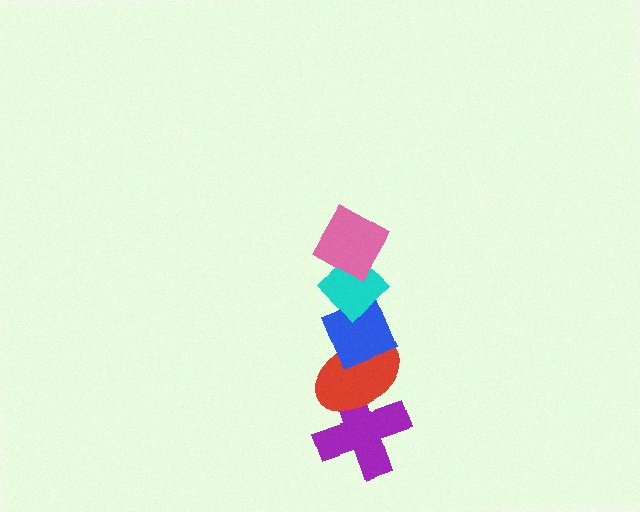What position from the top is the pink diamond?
The pink diamond is 1st from the top.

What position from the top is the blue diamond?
The blue diamond is 3rd from the top.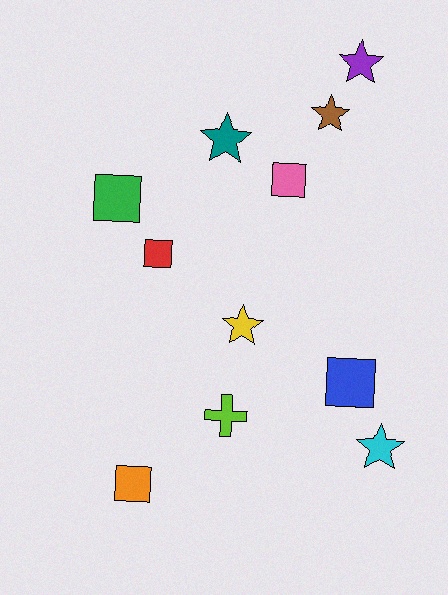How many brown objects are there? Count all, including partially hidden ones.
There is 1 brown object.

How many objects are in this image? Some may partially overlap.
There are 11 objects.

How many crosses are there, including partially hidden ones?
There is 1 cross.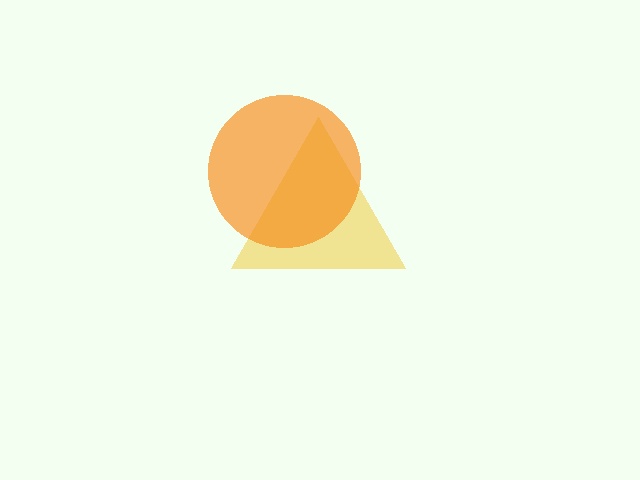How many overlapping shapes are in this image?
There are 2 overlapping shapes in the image.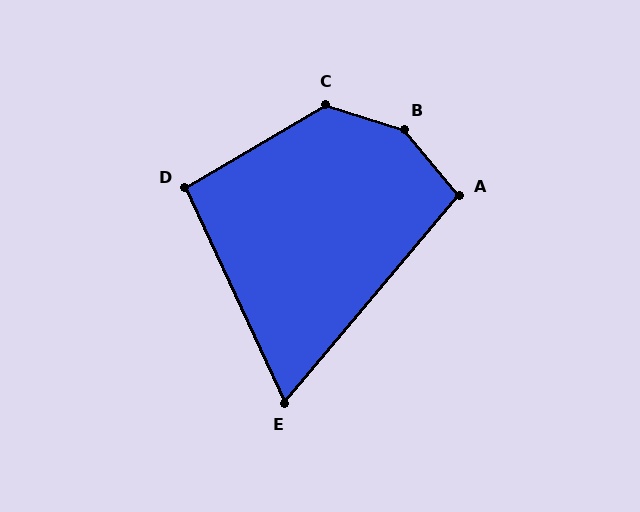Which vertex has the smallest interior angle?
E, at approximately 65 degrees.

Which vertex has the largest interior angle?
B, at approximately 148 degrees.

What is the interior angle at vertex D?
Approximately 96 degrees (obtuse).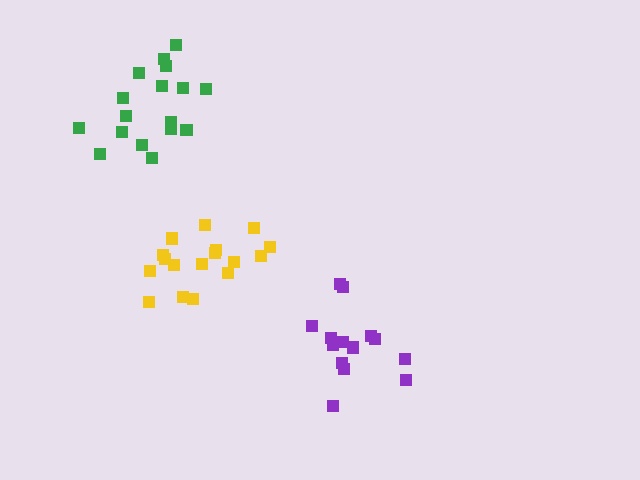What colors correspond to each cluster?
The clusters are colored: yellow, purple, green.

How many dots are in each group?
Group 1: 17 dots, Group 2: 15 dots, Group 3: 17 dots (49 total).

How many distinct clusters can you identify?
There are 3 distinct clusters.